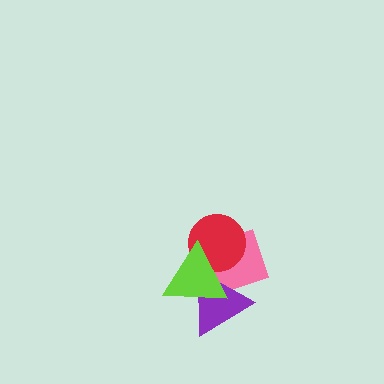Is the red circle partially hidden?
Yes, it is partially covered by another shape.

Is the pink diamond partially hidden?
Yes, it is partially covered by another shape.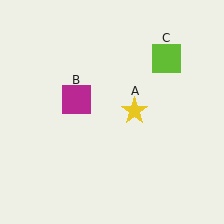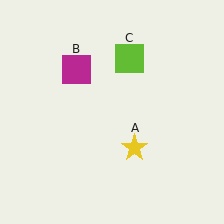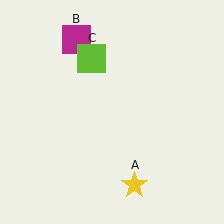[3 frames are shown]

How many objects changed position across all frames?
3 objects changed position: yellow star (object A), magenta square (object B), lime square (object C).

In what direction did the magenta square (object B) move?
The magenta square (object B) moved up.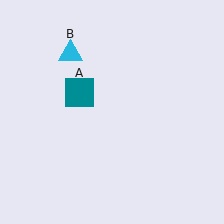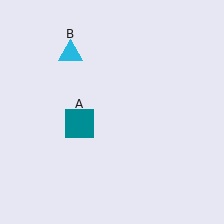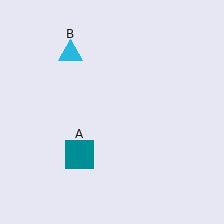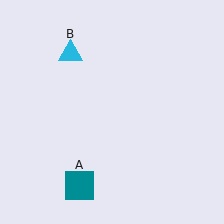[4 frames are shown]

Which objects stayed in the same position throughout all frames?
Cyan triangle (object B) remained stationary.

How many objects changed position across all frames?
1 object changed position: teal square (object A).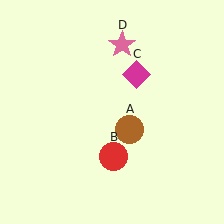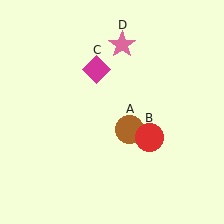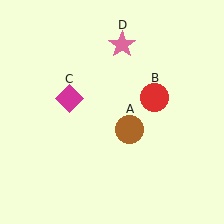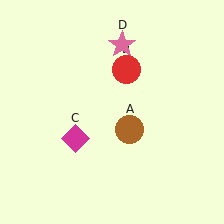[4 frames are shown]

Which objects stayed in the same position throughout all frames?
Brown circle (object A) and pink star (object D) remained stationary.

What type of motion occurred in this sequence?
The red circle (object B), magenta diamond (object C) rotated counterclockwise around the center of the scene.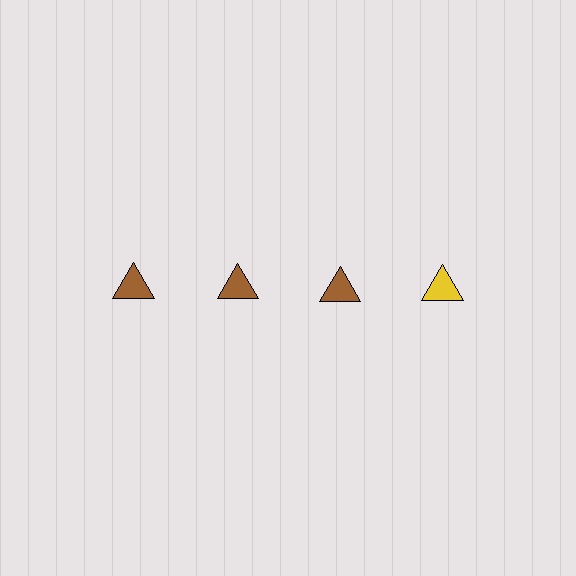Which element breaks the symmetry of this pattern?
The yellow triangle in the top row, second from right column breaks the symmetry. All other shapes are brown triangles.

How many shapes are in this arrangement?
There are 4 shapes arranged in a grid pattern.